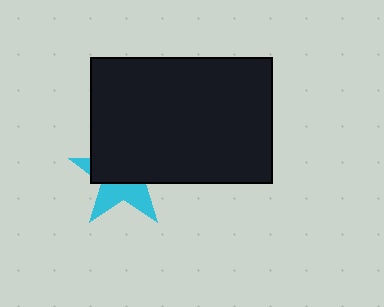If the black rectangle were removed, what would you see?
You would see the complete cyan star.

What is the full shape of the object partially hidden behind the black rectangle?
The partially hidden object is a cyan star.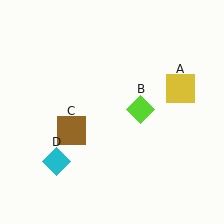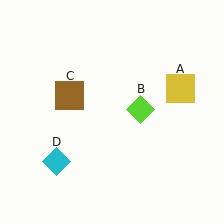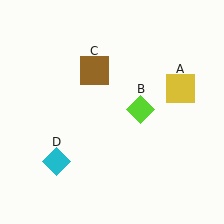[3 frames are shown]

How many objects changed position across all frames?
1 object changed position: brown square (object C).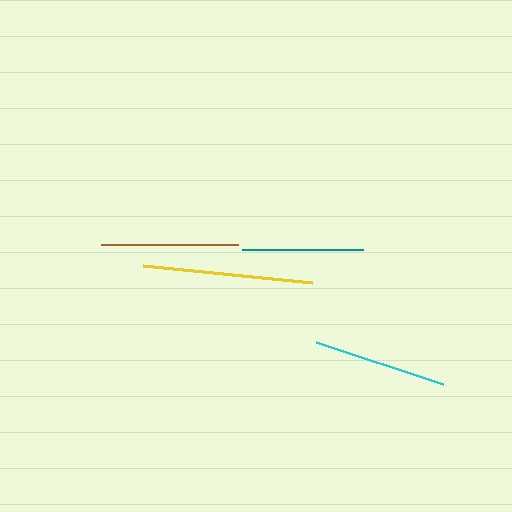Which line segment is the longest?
The yellow line is the longest at approximately 170 pixels.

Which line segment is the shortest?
The teal line is the shortest at approximately 121 pixels.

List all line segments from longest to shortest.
From longest to shortest: yellow, brown, cyan, teal.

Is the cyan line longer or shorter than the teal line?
The cyan line is longer than the teal line.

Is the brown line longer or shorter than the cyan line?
The brown line is longer than the cyan line.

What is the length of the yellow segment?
The yellow segment is approximately 170 pixels long.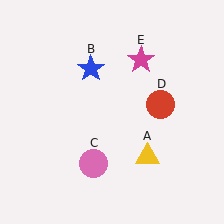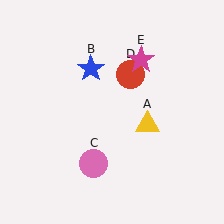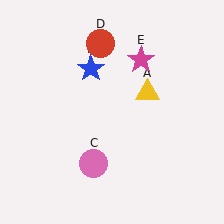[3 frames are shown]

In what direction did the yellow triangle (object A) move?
The yellow triangle (object A) moved up.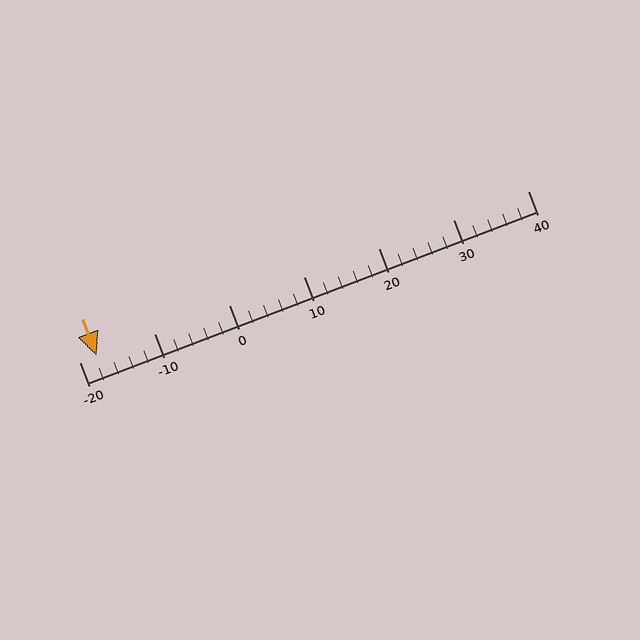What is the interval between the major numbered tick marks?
The major tick marks are spaced 10 units apart.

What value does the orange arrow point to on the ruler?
The orange arrow points to approximately -18.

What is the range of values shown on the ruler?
The ruler shows values from -20 to 40.